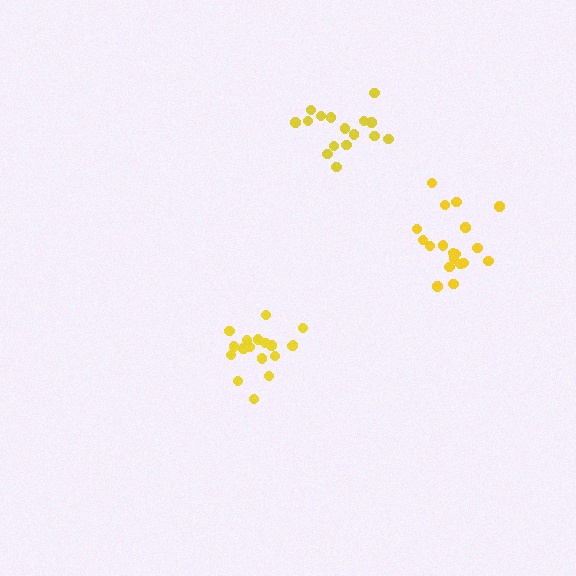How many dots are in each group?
Group 1: 19 dots, Group 2: 19 dots, Group 3: 16 dots (54 total).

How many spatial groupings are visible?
There are 3 spatial groupings.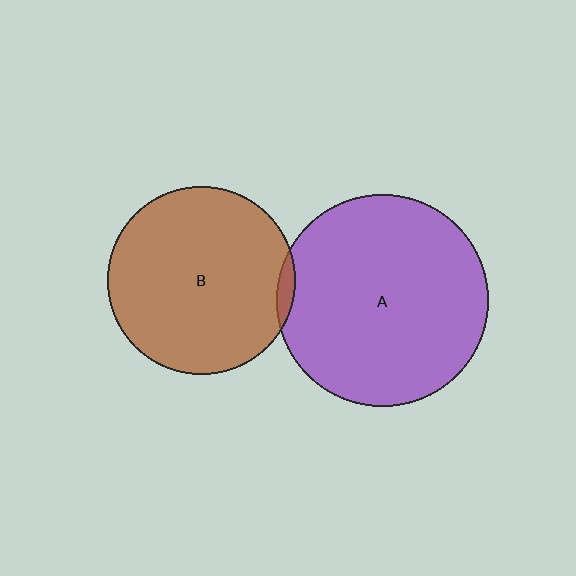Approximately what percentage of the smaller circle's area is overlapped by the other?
Approximately 5%.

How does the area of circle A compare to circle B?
Approximately 1.3 times.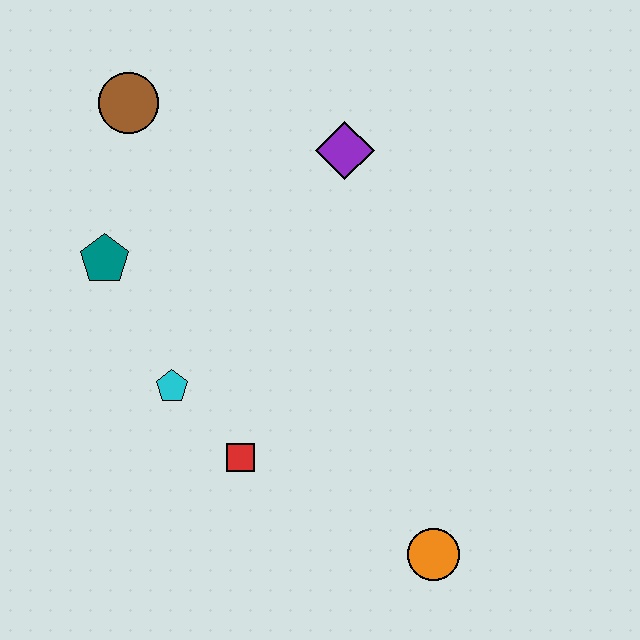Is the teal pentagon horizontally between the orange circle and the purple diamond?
No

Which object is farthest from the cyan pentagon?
The orange circle is farthest from the cyan pentagon.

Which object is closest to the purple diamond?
The brown circle is closest to the purple diamond.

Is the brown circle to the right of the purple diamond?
No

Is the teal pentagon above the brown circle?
No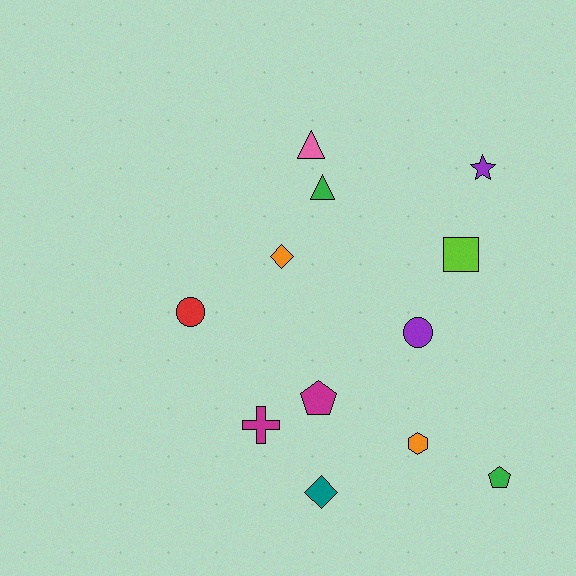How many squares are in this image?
There is 1 square.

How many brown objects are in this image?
There are no brown objects.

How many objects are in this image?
There are 12 objects.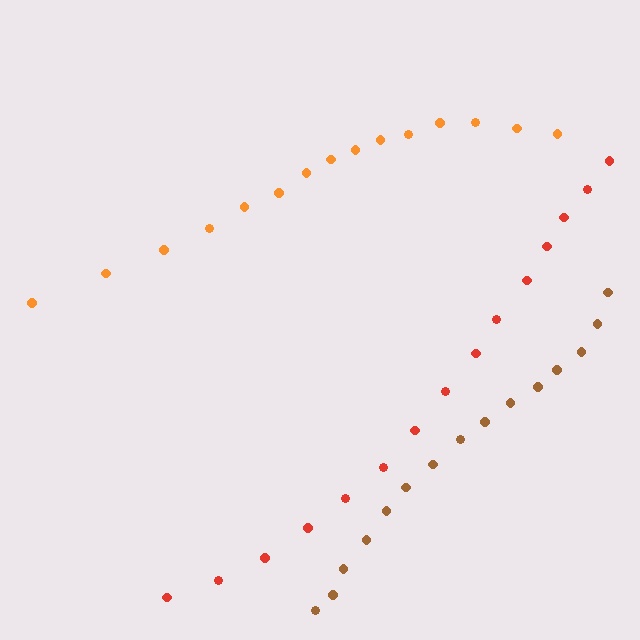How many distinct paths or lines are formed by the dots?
There are 3 distinct paths.